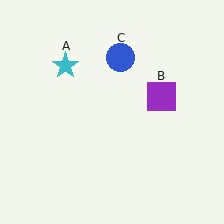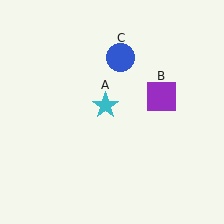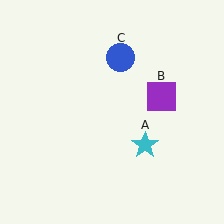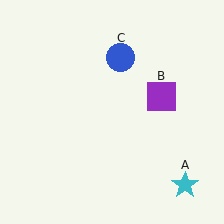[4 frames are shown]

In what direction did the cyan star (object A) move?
The cyan star (object A) moved down and to the right.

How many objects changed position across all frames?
1 object changed position: cyan star (object A).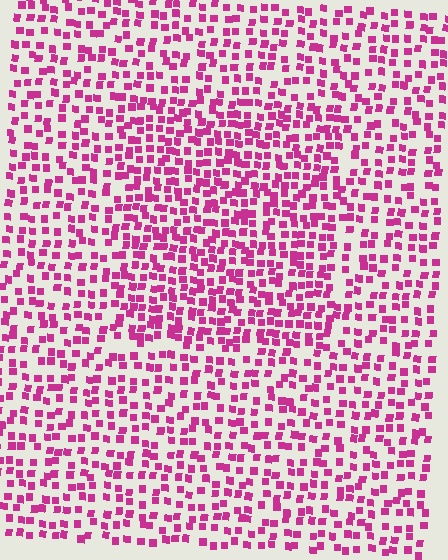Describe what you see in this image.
The image contains small magenta elements arranged at two different densities. A rectangle-shaped region is visible where the elements are more densely packed than the surrounding area.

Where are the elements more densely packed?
The elements are more densely packed inside the rectangle boundary.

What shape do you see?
I see a rectangle.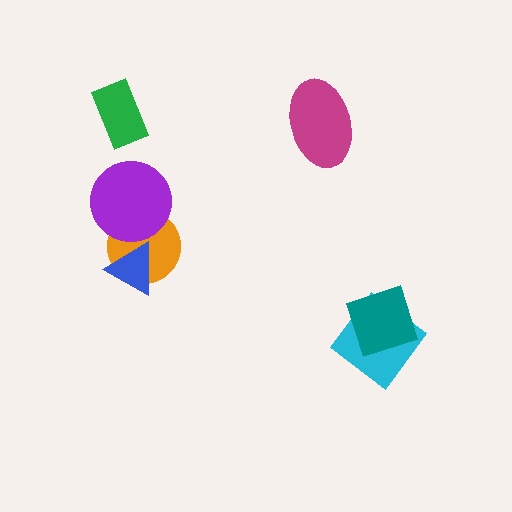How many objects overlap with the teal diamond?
1 object overlaps with the teal diamond.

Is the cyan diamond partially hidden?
Yes, it is partially covered by another shape.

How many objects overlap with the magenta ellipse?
0 objects overlap with the magenta ellipse.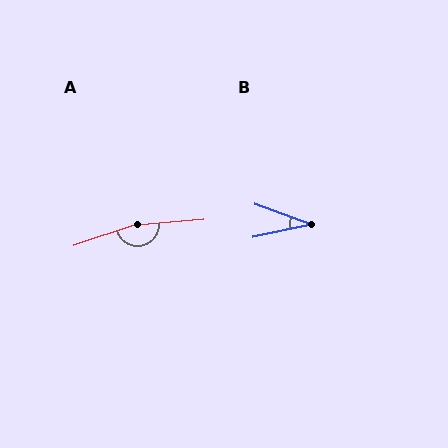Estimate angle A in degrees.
Approximately 166 degrees.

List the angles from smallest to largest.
B (32°), A (166°).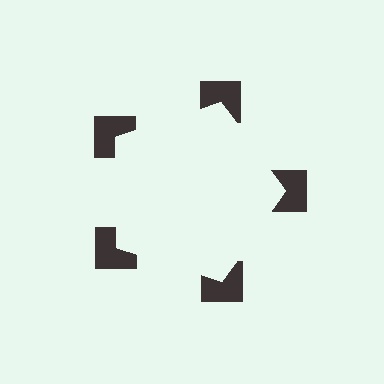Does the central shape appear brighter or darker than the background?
It typically appears slightly brighter than the background, even though no actual brightness change is drawn.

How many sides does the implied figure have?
5 sides.